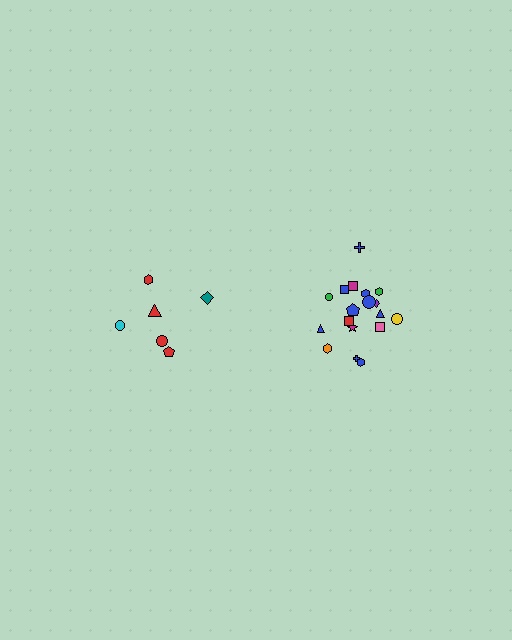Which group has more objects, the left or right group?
The right group.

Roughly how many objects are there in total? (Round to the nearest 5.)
Roughly 25 objects in total.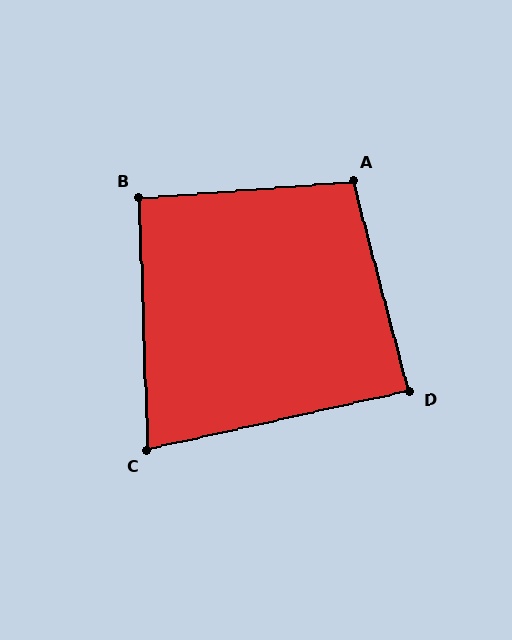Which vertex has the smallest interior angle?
C, at approximately 79 degrees.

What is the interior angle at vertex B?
Approximately 92 degrees (approximately right).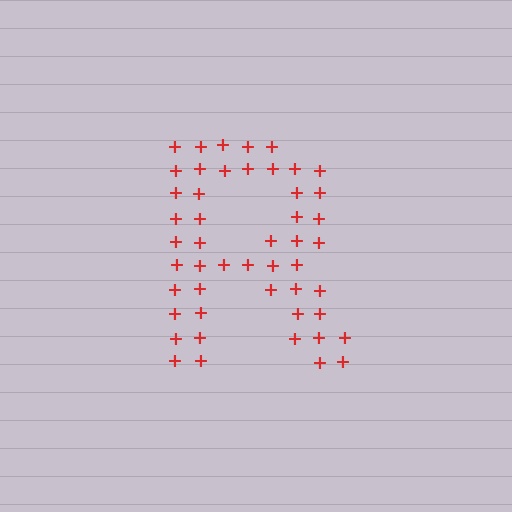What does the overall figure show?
The overall figure shows the letter R.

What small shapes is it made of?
It is made of small plus signs.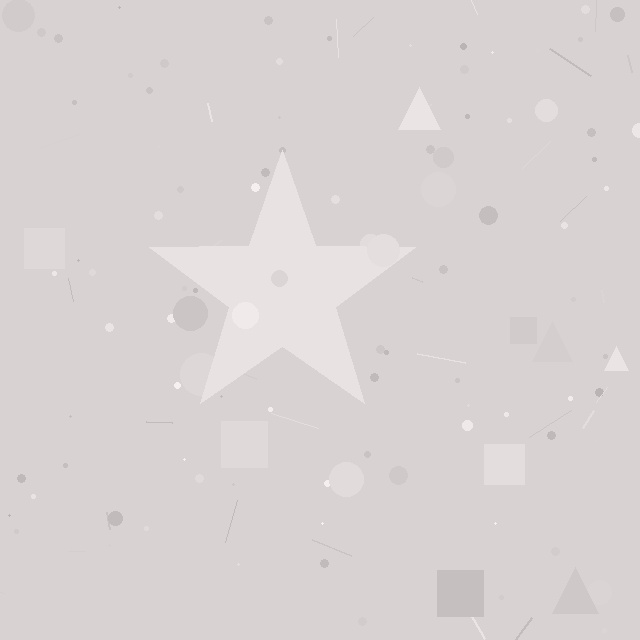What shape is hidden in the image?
A star is hidden in the image.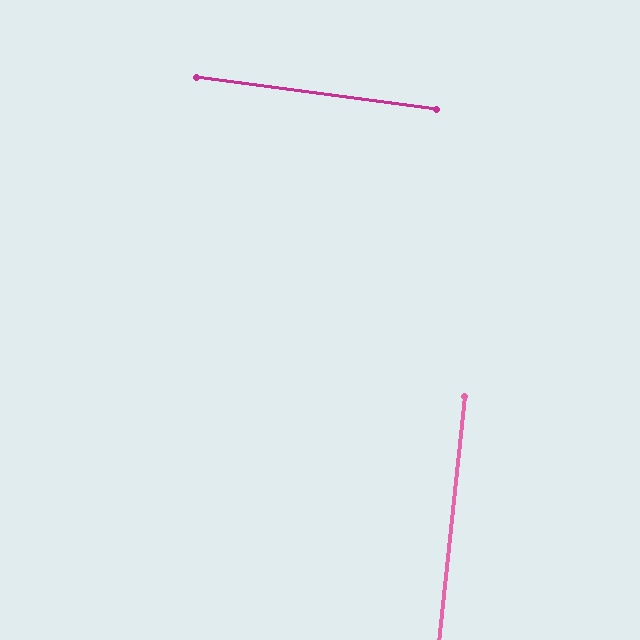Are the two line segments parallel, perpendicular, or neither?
Perpendicular — they meet at approximately 88°.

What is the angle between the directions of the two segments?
Approximately 88 degrees.